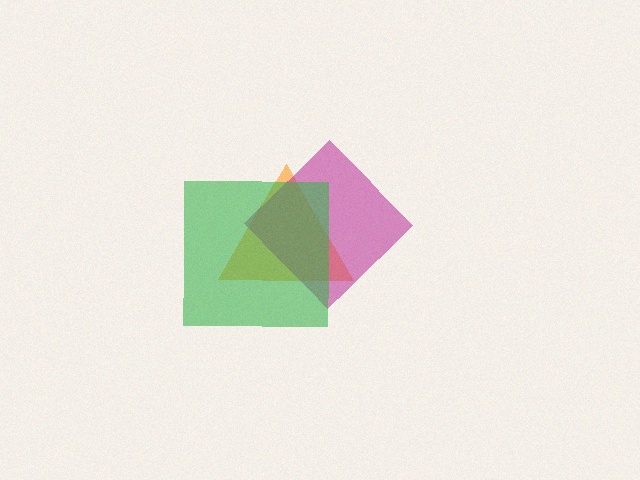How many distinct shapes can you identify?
There are 3 distinct shapes: an orange triangle, a magenta diamond, a green square.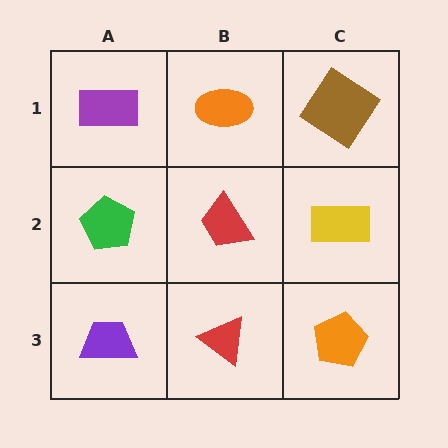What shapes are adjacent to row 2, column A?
A purple rectangle (row 1, column A), a purple trapezoid (row 3, column A), a red trapezoid (row 2, column B).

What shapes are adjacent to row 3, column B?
A red trapezoid (row 2, column B), a purple trapezoid (row 3, column A), an orange pentagon (row 3, column C).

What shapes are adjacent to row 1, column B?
A red trapezoid (row 2, column B), a purple rectangle (row 1, column A), a brown diamond (row 1, column C).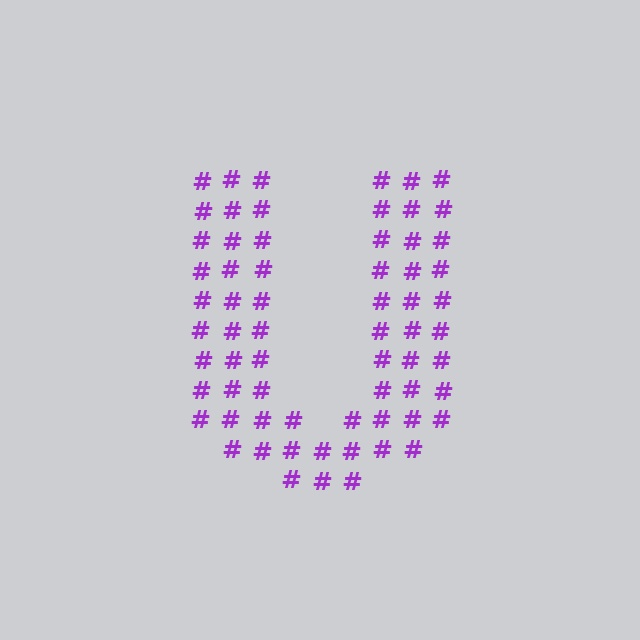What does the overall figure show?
The overall figure shows the letter U.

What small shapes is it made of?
It is made of small hash symbols.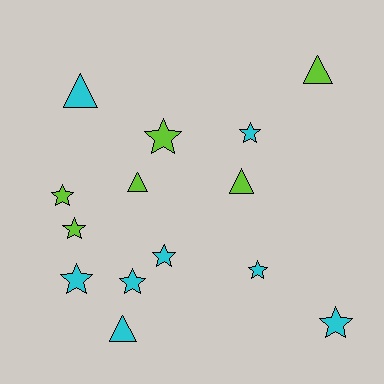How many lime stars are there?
There are 3 lime stars.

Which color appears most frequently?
Cyan, with 8 objects.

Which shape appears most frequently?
Star, with 9 objects.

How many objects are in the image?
There are 14 objects.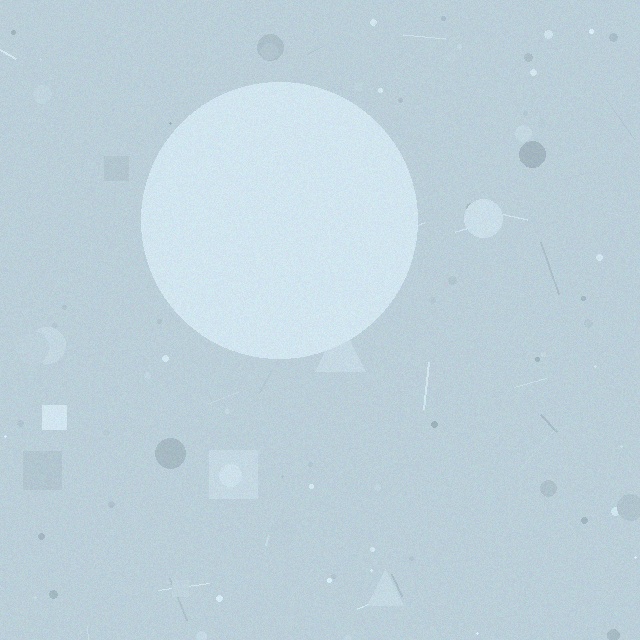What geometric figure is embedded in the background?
A circle is embedded in the background.